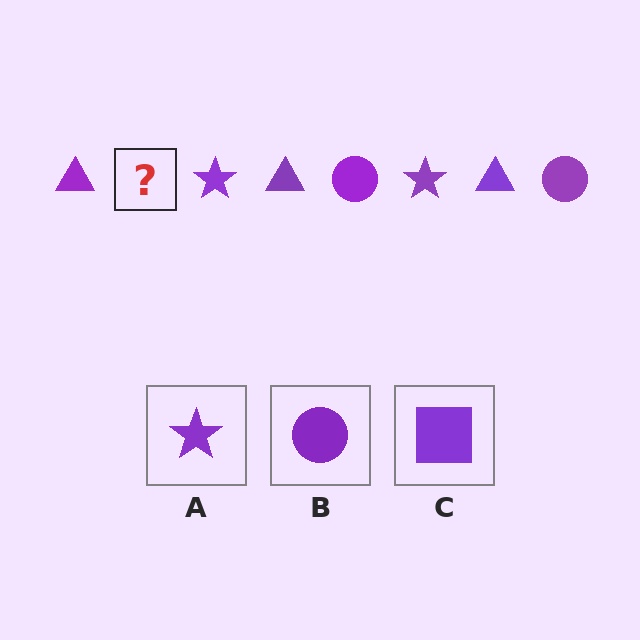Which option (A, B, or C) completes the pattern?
B.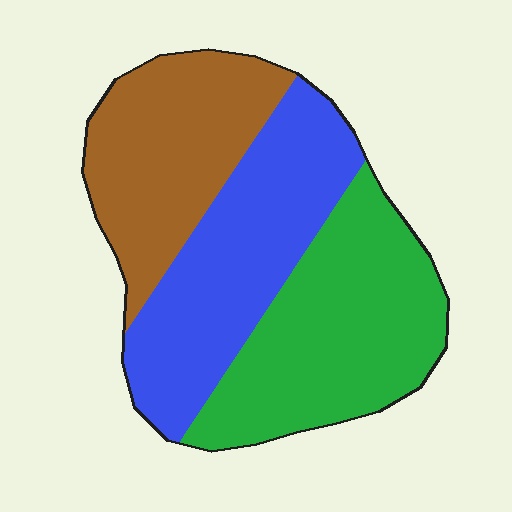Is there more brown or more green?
Green.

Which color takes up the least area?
Brown, at roughly 30%.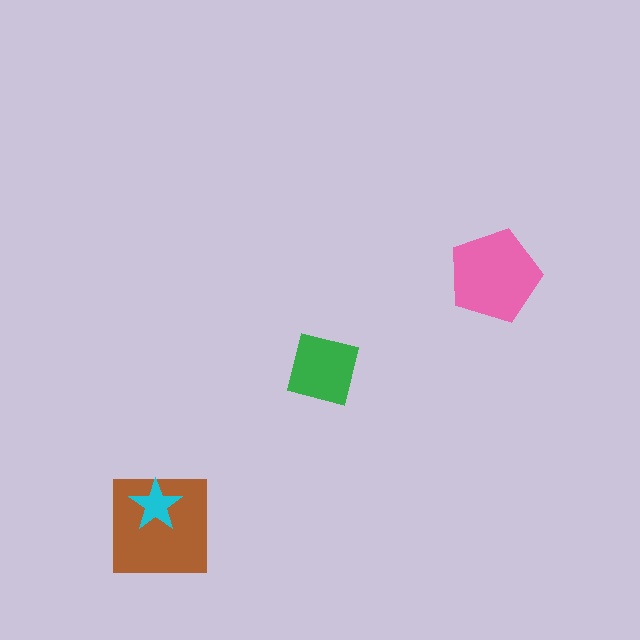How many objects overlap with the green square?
0 objects overlap with the green square.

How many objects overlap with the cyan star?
1 object overlaps with the cyan star.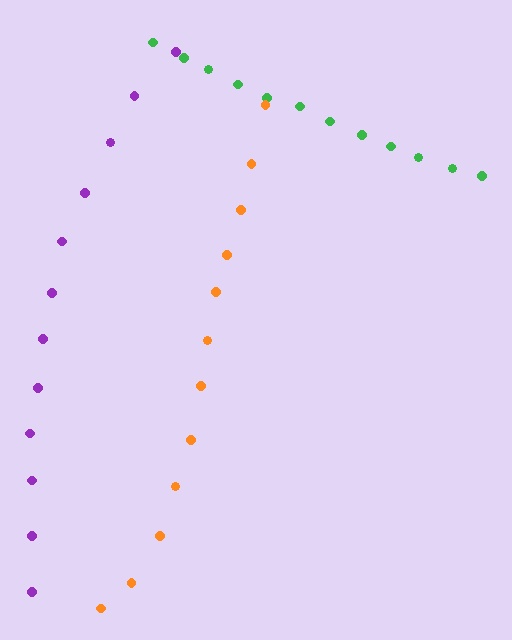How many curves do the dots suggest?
There are 3 distinct paths.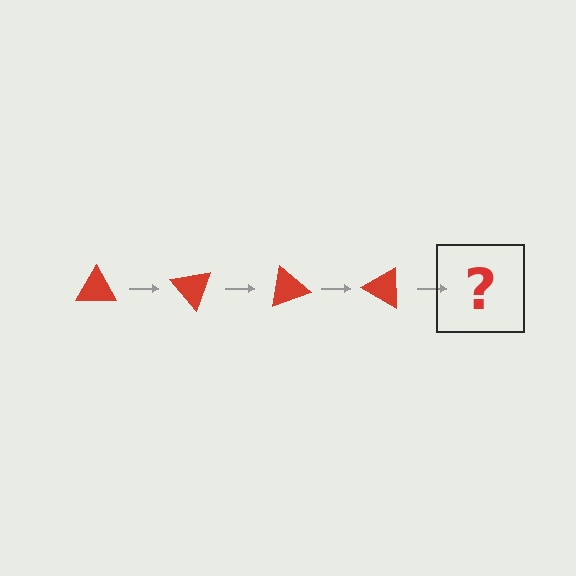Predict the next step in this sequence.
The next step is a red triangle rotated 200 degrees.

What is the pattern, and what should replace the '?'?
The pattern is that the triangle rotates 50 degrees each step. The '?' should be a red triangle rotated 200 degrees.